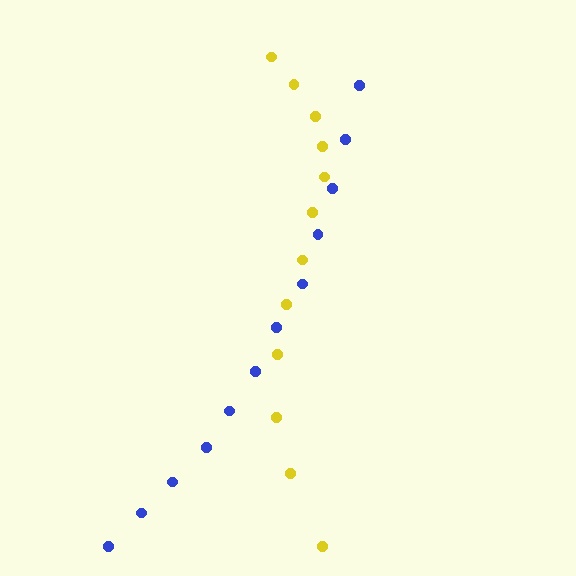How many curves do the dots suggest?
There are 2 distinct paths.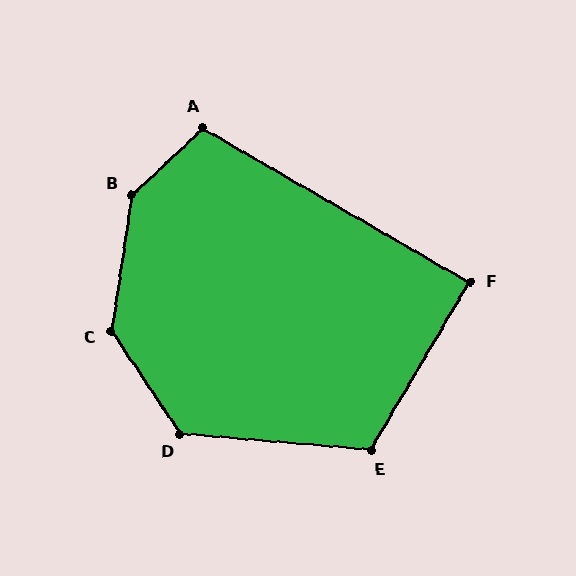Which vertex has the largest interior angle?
B, at approximately 142 degrees.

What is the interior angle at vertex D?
Approximately 129 degrees (obtuse).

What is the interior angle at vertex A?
Approximately 106 degrees (obtuse).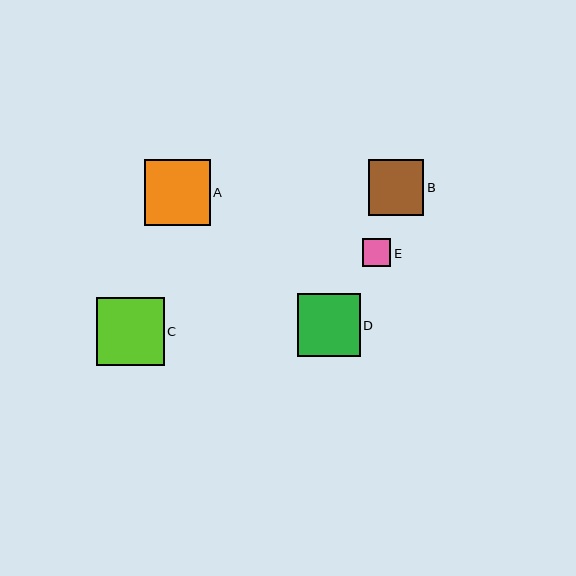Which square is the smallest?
Square E is the smallest with a size of approximately 29 pixels.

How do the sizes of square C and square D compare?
Square C and square D are approximately the same size.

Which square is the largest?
Square C is the largest with a size of approximately 68 pixels.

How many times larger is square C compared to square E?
Square C is approximately 2.4 times the size of square E.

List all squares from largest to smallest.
From largest to smallest: C, A, D, B, E.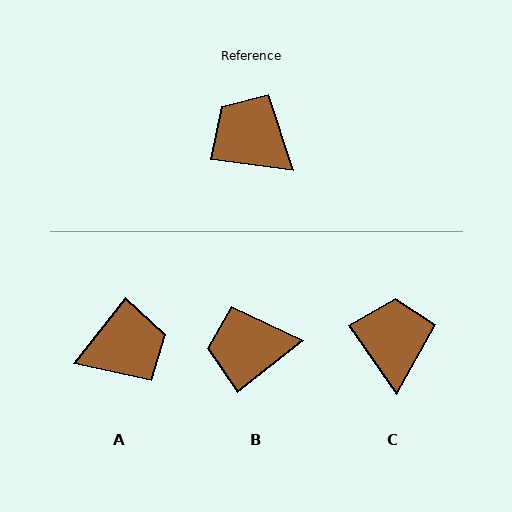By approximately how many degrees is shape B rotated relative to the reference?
Approximately 46 degrees counter-clockwise.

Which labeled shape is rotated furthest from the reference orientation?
A, about 120 degrees away.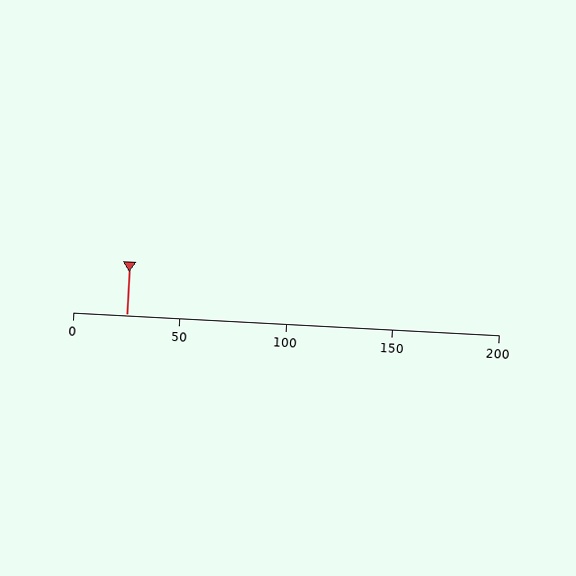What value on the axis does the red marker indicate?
The marker indicates approximately 25.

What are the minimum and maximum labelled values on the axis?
The axis runs from 0 to 200.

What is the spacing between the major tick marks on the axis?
The major ticks are spaced 50 apart.